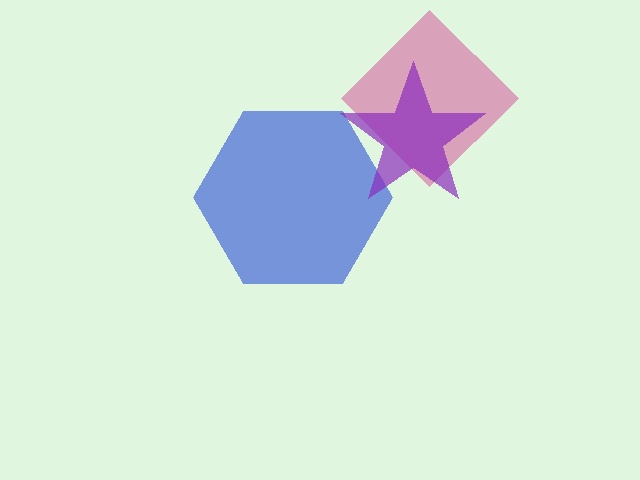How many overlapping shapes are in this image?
There are 3 overlapping shapes in the image.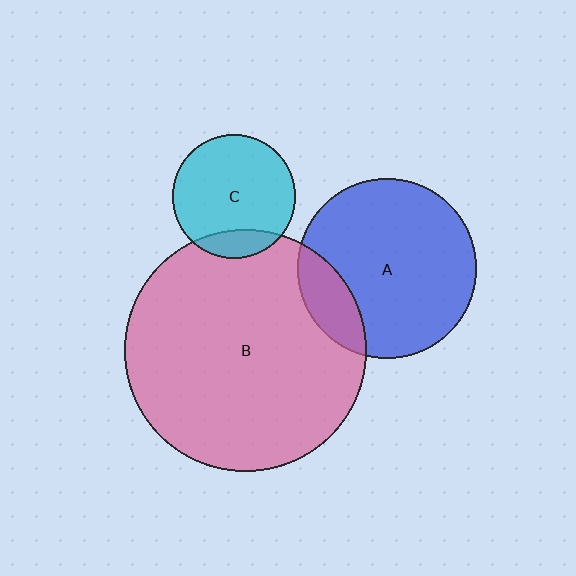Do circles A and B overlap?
Yes.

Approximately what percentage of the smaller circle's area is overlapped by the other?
Approximately 15%.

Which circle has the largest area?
Circle B (pink).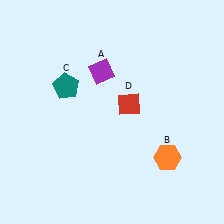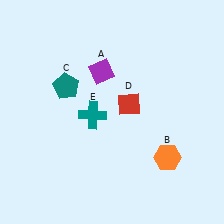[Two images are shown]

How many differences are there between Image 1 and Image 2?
There is 1 difference between the two images.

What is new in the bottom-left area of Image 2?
A teal cross (E) was added in the bottom-left area of Image 2.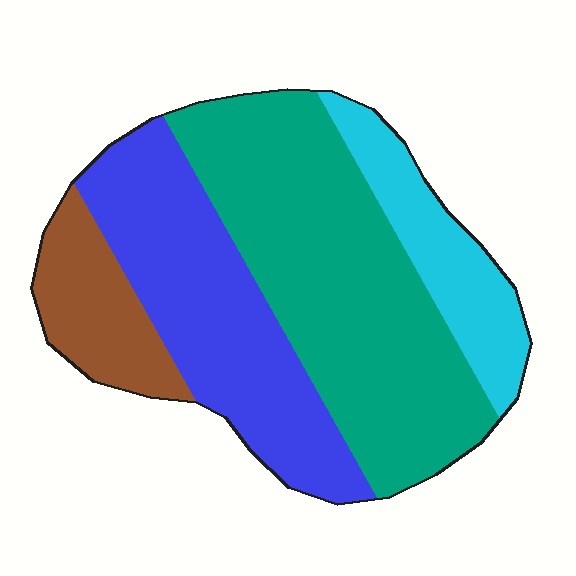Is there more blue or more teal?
Teal.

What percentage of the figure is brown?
Brown takes up about one eighth (1/8) of the figure.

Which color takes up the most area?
Teal, at roughly 45%.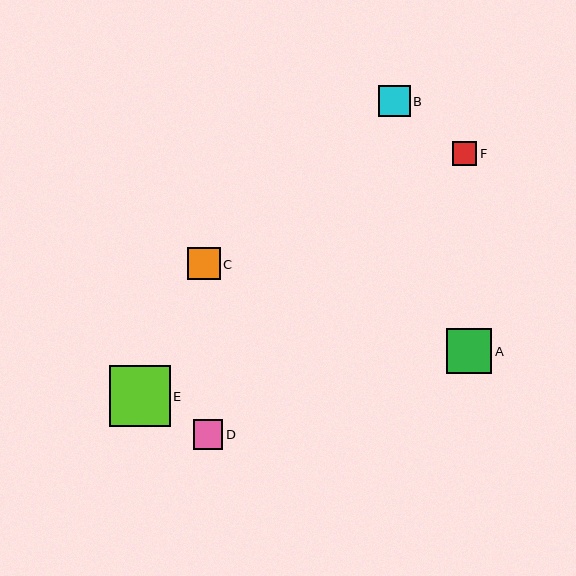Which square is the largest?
Square E is the largest with a size of approximately 61 pixels.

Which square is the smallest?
Square F is the smallest with a size of approximately 24 pixels.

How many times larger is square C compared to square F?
Square C is approximately 1.3 times the size of square F.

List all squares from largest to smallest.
From largest to smallest: E, A, C, B, D, F.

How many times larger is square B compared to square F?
Square B is approximately 1.3 times the size of square F.